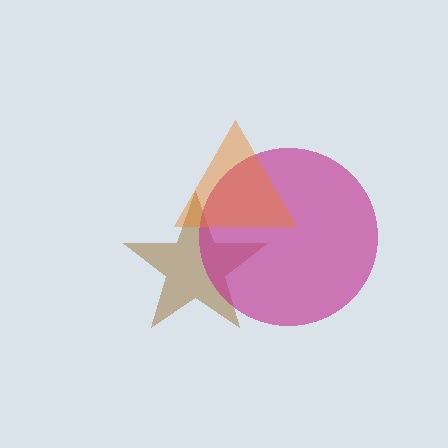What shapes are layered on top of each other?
The layered shapes are: a brown star, a magenta circle, an orange triangle.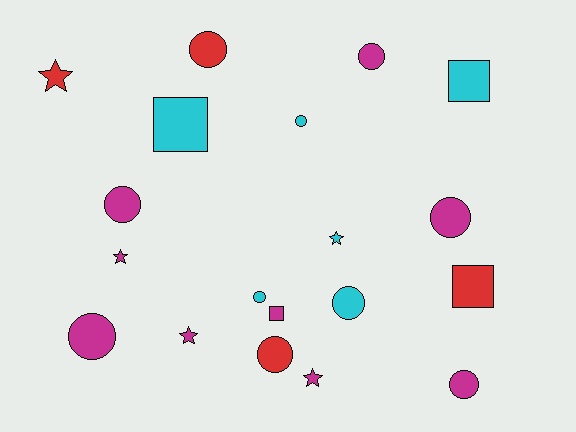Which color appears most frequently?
Magenta, with 9 objects.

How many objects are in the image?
There are 19 objects.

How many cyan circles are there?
There are 3 cyan circles.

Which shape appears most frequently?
Circle, with 10 objects.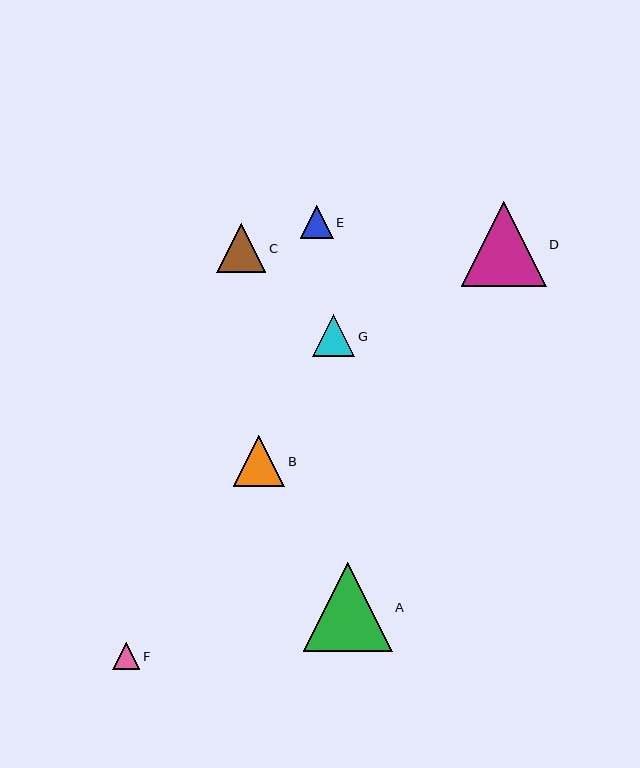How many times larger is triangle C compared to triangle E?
Triangle C is approximately 1.5 times the size of triangle E.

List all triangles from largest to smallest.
From largest to smallest: A, D, B, C, G, E, F.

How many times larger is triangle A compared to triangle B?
Triangle A is approximately 1.7 times the size of triangle B.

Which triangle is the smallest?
Triangle F is the smallest with a size of approximately 28 pixels.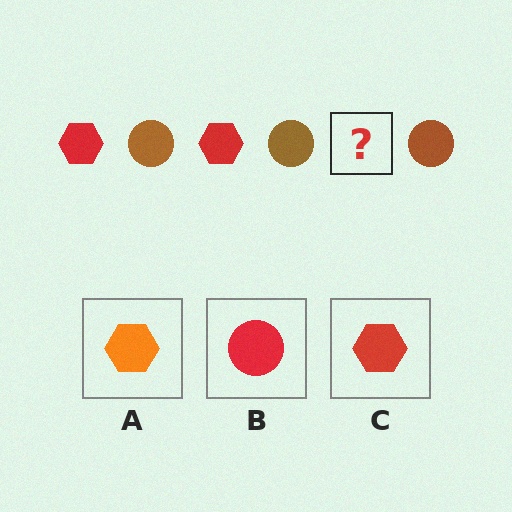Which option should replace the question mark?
Option C.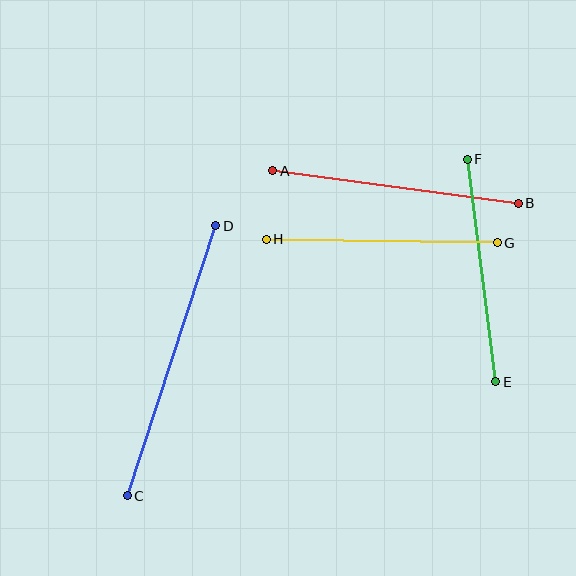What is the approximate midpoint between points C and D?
The midpoint is at approximately (171, 361) pixels.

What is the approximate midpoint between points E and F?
The midpoint is at approximately (482, 270) pixels.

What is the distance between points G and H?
The distance is approximately 231 pixels.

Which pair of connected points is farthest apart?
Points C and D are farthest apart.